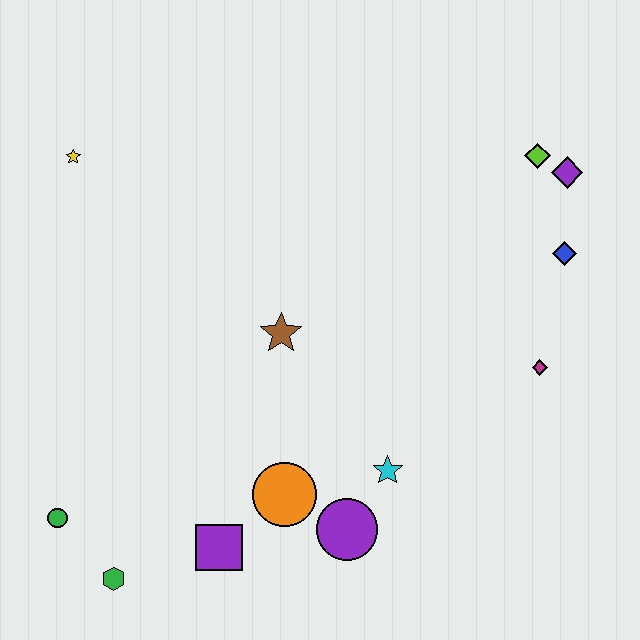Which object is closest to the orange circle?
The purple circle is closest to the orange circle.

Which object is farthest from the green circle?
The purple diamond is farthest from the green circle.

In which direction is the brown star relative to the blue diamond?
The brown star is to the left of the blue diamond.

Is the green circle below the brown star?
Yes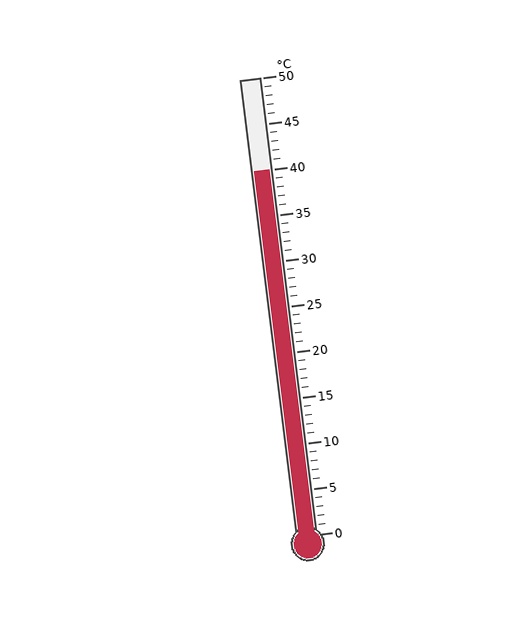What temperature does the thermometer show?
The thermometer shows approximately 40°C.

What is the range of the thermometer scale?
The thermometer scale ranges from 0°C to 50°C.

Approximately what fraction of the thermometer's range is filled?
The thermometer is filled to approximately 80% of its range.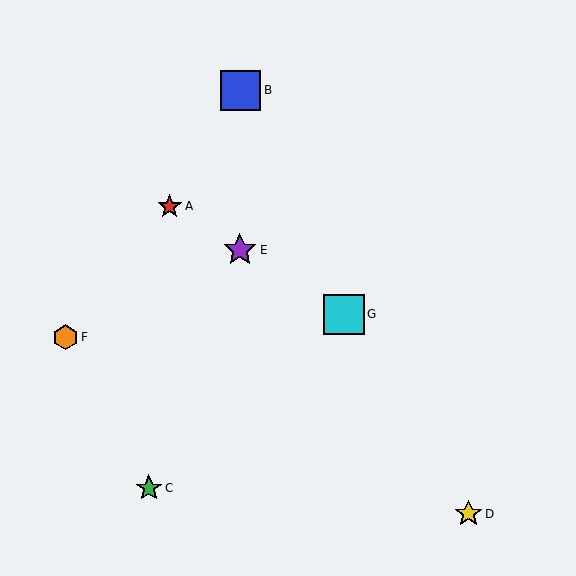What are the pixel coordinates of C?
Object C is at (149, 488).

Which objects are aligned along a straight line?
Objects A, E, G are aligned along a straight line.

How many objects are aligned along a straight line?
3 objects (A, E, G) are aligned along a straight line.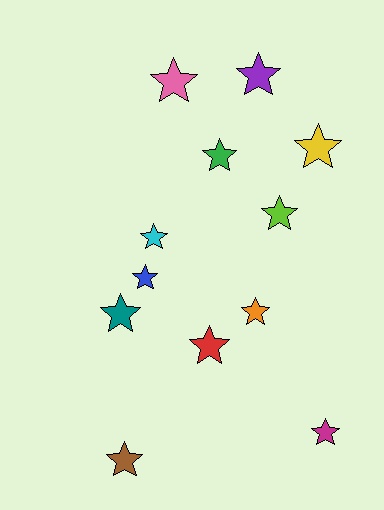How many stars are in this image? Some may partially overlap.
There are 12 stars.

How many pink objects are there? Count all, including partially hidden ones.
There is 1 pink object.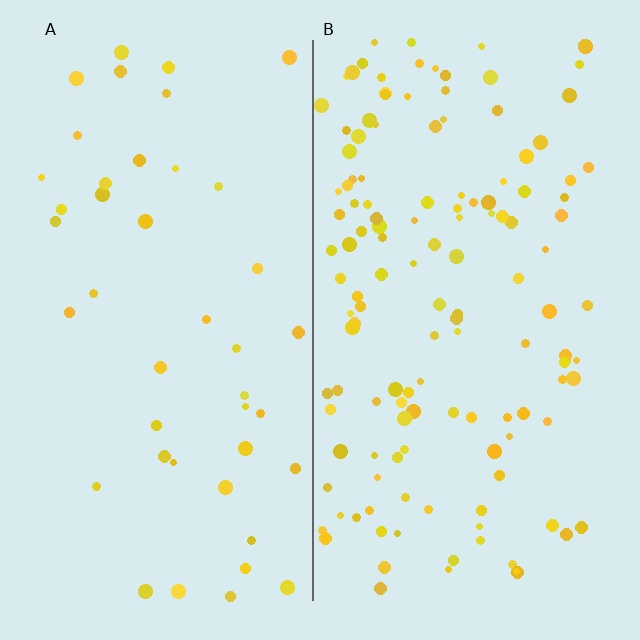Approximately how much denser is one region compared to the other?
Approximately 3.2× — region B over region A.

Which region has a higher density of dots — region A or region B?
B (the right).